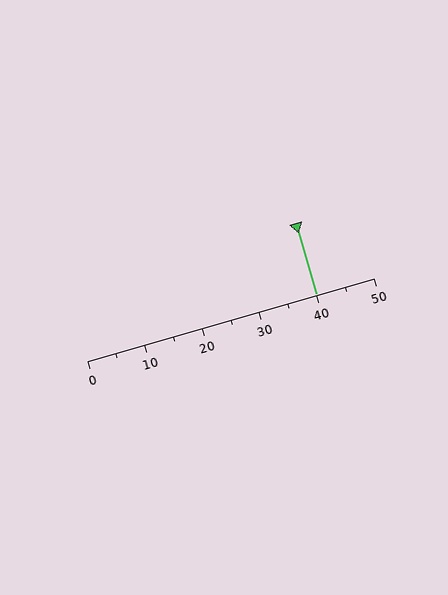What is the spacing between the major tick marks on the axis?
The major ticks are spaced 10 apart.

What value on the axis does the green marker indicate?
The marker indicates approximately 40.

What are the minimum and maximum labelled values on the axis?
The axis runs from 0 to 50.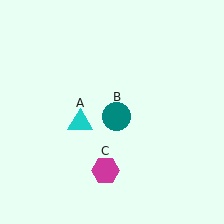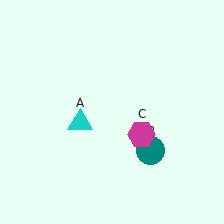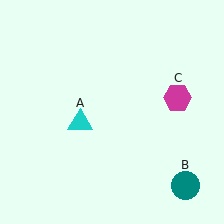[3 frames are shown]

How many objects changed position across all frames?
2 objects changed position: teal circle (object B), magenta hexagon (object C).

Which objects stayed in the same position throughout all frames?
Cyan triangle (object A) remained stationary.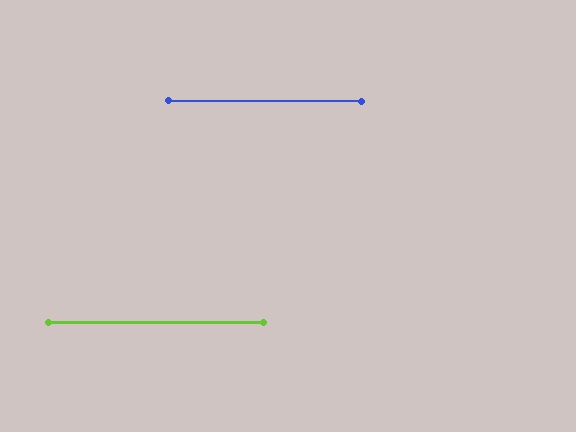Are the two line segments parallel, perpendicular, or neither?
Parallel — their directions differ by only 0.1°.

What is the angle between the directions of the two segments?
Approximately 0 degrees.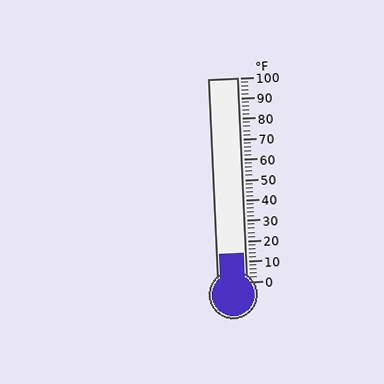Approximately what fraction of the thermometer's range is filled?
The thermometer is filled to approximately 15% of its range.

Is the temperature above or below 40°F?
The temperature is below 40°F.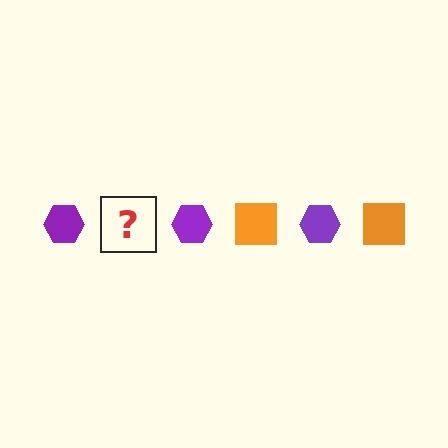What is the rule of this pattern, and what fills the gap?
The rule is that the pattern alternates between purple hexagon and orange square. The gap should be filled with an orange square.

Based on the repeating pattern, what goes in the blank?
The blank should be an orange square.